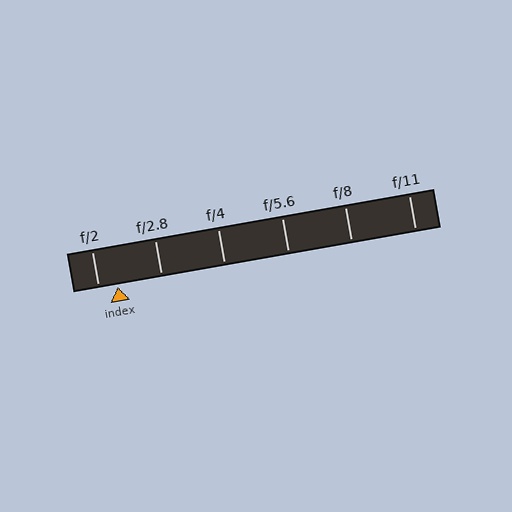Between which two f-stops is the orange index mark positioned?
The index mark is between f/2 and f/2.8.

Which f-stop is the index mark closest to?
The index mark is closest to f/2.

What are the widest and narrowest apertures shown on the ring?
The widest aperture shown is f/2 and the narrowest is f/11.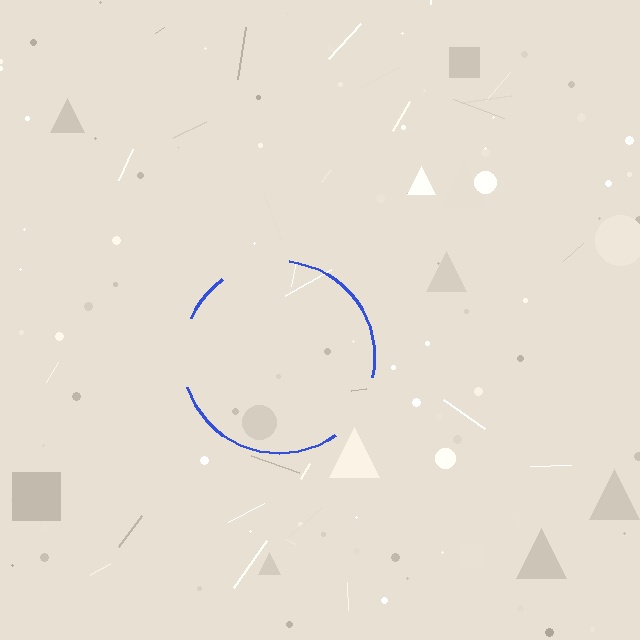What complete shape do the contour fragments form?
The contour fragments form a circle.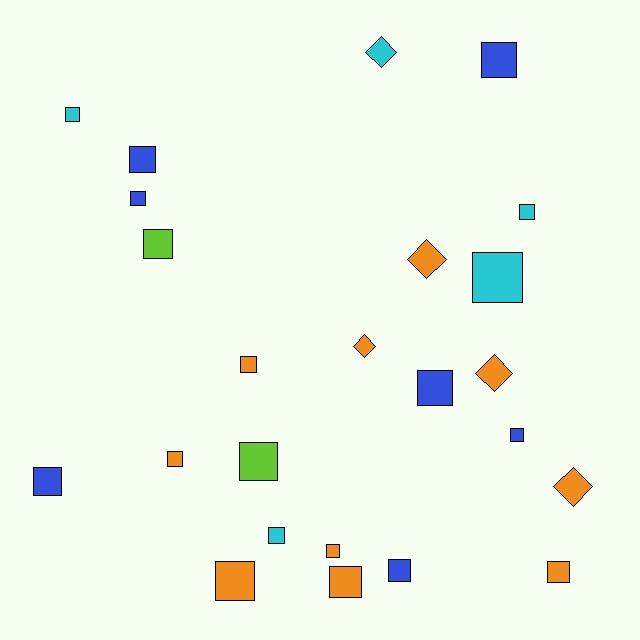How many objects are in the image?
There are 24 objects.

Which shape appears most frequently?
Square, with 19 objects.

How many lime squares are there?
There are 2 lime squares.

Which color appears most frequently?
Orange, with 10 objects.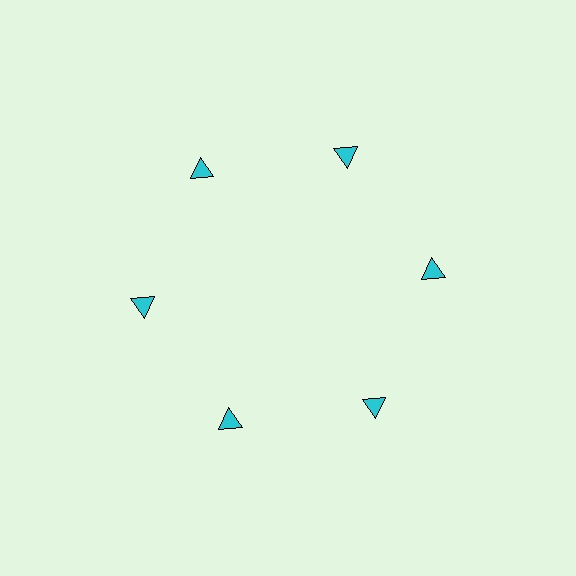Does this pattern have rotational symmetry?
Yes, this pattern has 6-fold rotational symmetry. It looks the same after rotating 60 degrees around the center.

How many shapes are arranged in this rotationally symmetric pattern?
There are 6 shapes, arranged in 6 groups of 1.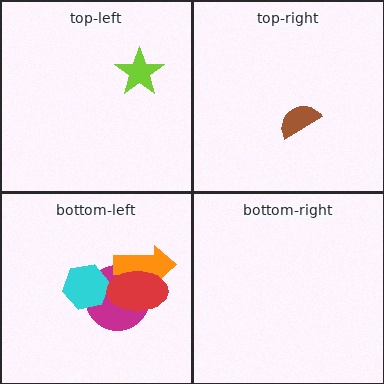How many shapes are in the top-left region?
1.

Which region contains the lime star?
The top-left region.